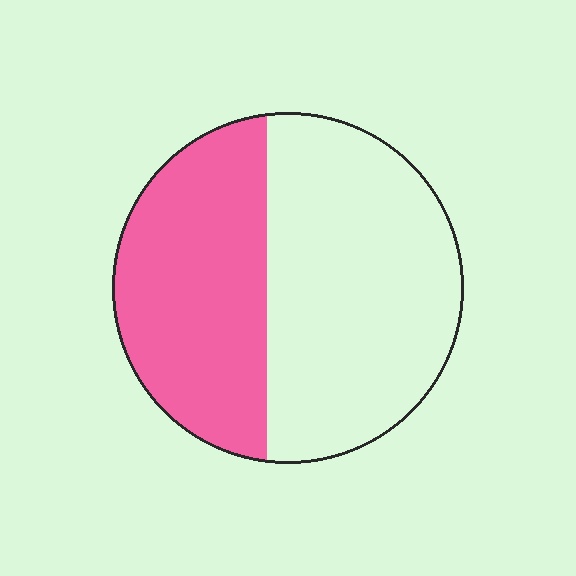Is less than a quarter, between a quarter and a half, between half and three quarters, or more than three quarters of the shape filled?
Between a quarter and a half.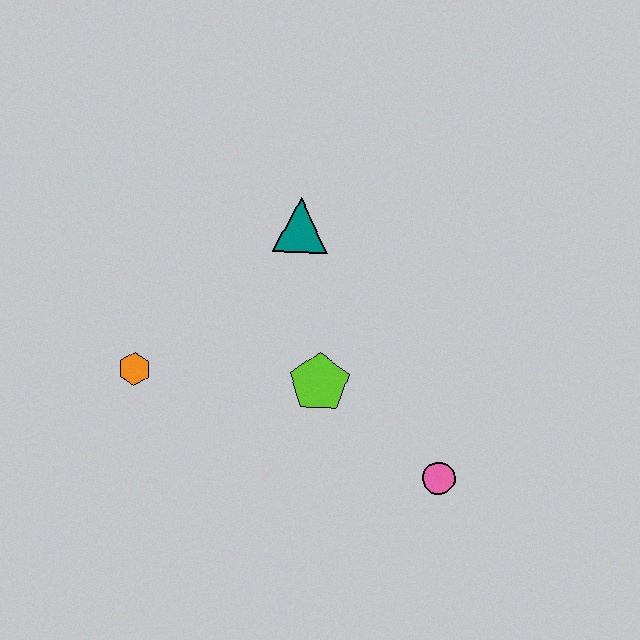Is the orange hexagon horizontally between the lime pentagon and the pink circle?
No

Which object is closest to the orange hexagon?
The lime pentagon is closest to the orange hexagon.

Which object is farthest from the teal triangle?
The pink circle is farthest from the teal triangle.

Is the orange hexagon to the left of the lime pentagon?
Yes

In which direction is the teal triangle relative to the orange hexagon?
The teal triangle is to the right of the orange hexagon.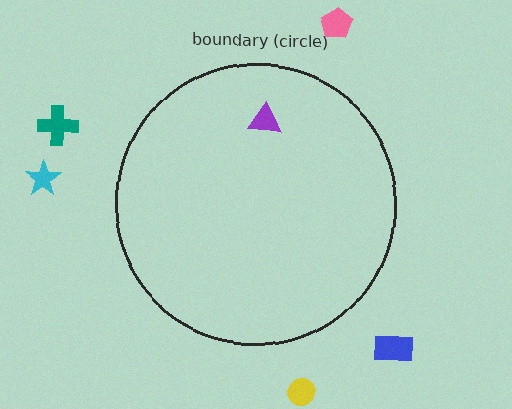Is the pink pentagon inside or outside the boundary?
Outside.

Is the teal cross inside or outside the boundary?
Outside.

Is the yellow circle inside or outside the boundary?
Outside.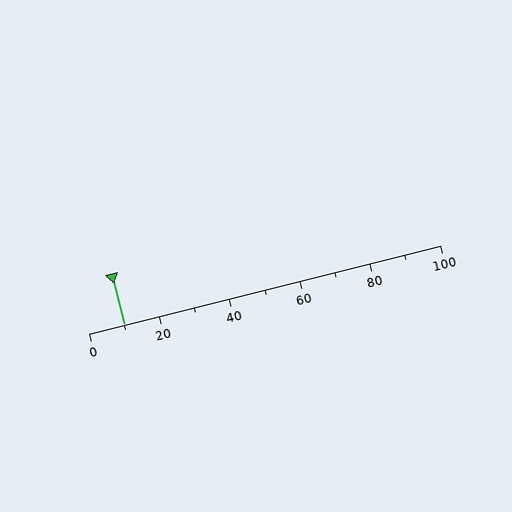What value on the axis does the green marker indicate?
The marker indicates approximately 10.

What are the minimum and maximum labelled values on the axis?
The axis runs from 0 to 100.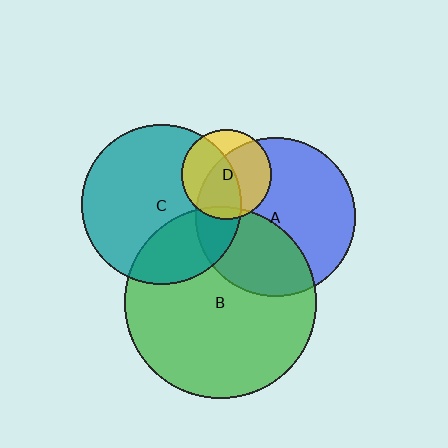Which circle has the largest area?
Circle B (green).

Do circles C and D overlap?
Yes.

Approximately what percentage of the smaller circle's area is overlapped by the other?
Approximately 55%.